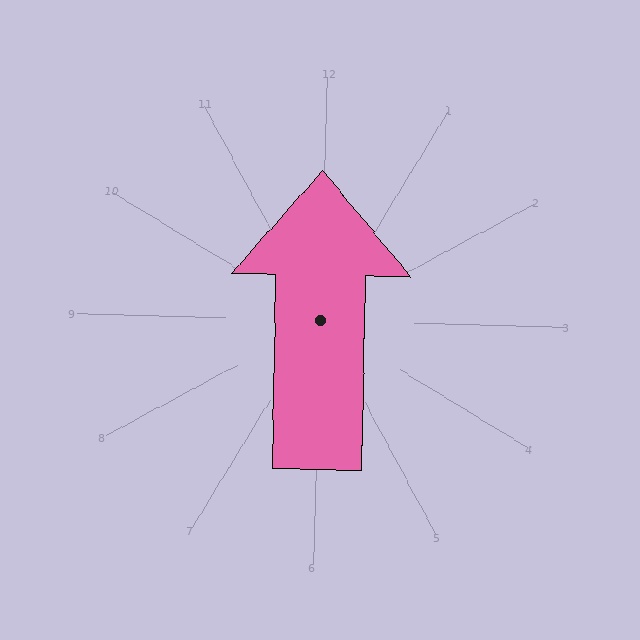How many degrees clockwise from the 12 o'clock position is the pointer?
Approximately 360 degrees.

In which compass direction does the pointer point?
North.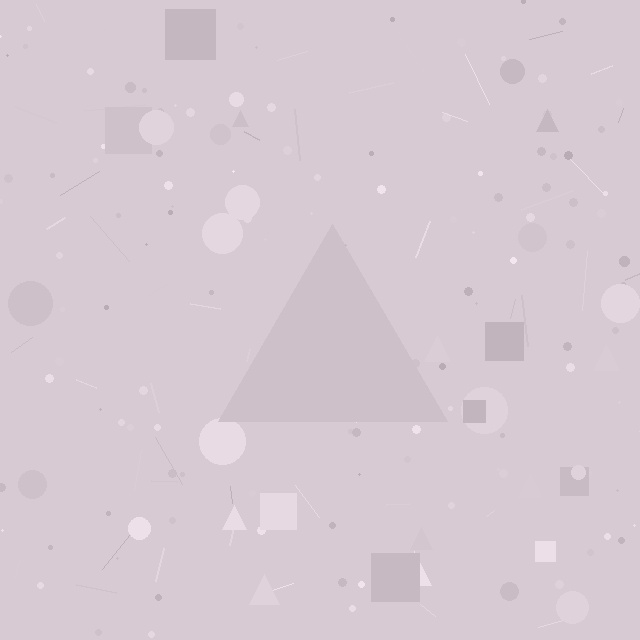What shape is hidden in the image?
A triangle is hidden in the image.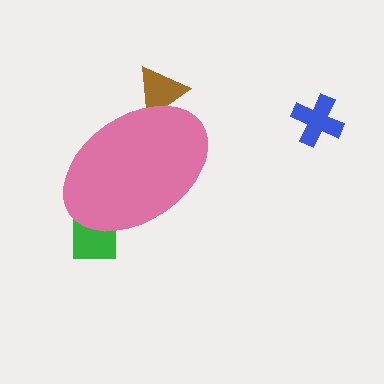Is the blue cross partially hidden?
No, the blue cross is fully visible.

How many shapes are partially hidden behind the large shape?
2 shapes are partially hidden.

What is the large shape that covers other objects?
A pink ellipse.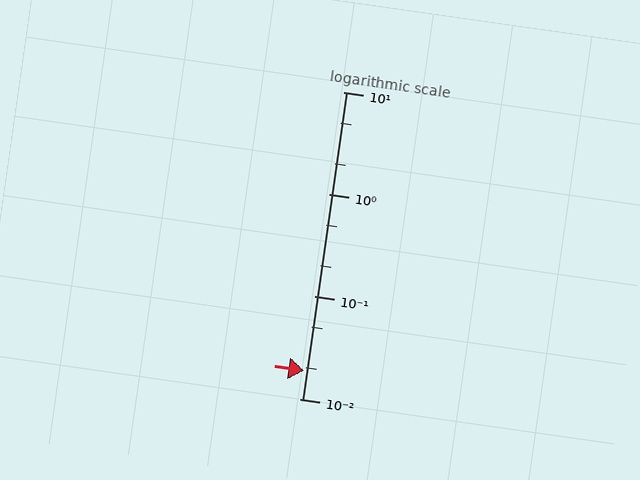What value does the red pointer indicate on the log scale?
The pointer indicates approximately 0.019.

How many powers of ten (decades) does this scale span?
The scale spans 3 decades, from 0.01 to 10.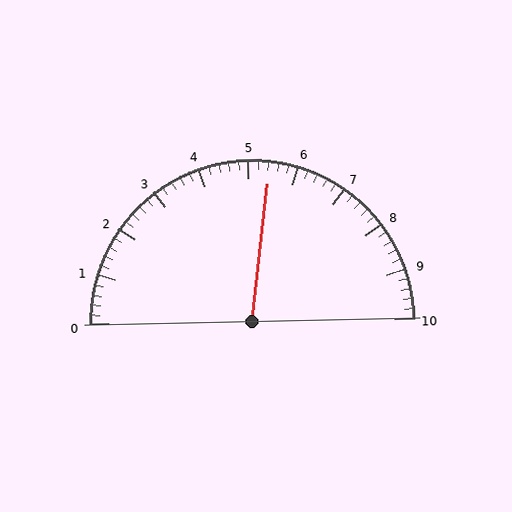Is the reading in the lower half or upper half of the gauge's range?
The reading is in the upper half of the range (0 to 10).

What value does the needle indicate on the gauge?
The needle indicates approximately 5.4.